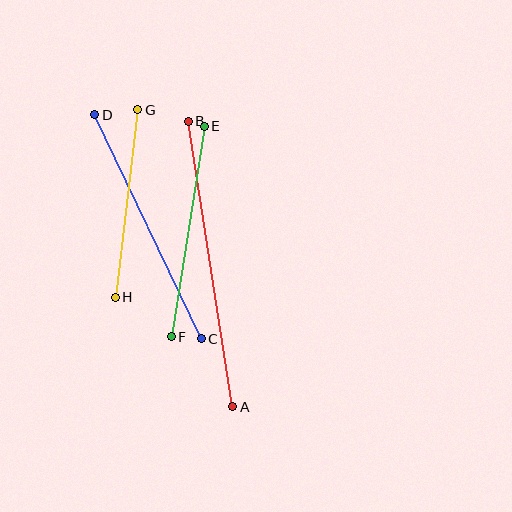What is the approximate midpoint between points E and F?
The midpoint is at approximately (188, 231) pixels.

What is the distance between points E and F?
The distance is approximately 213 pixels.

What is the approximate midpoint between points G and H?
The midpoint is at approximately (126, 204) pixels.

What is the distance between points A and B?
The distance is approximately 289 pixels.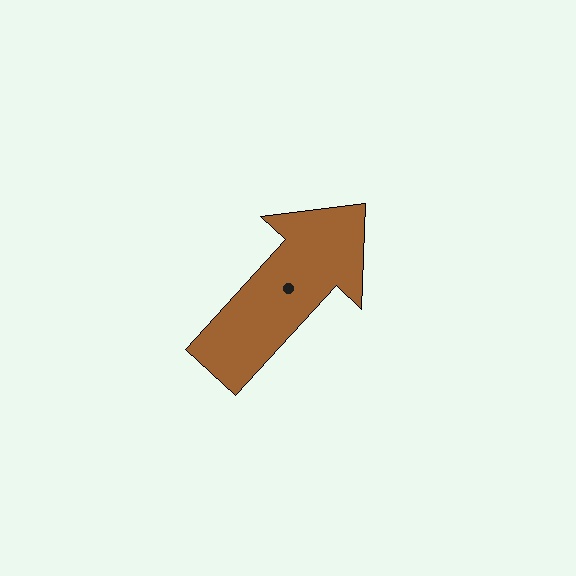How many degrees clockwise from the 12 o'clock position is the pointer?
Approximately 43 degrees.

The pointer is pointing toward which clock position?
Roughly 1 o'clock.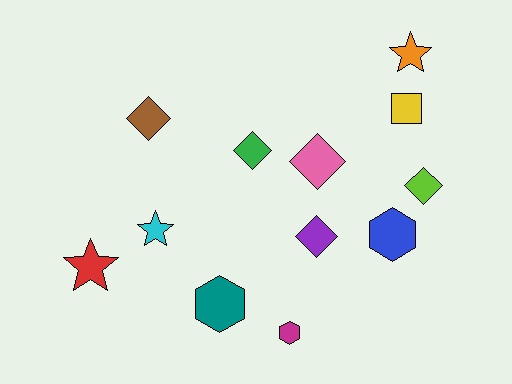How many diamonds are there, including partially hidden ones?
There are 5 diamonds.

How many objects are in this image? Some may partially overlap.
There are 12 objects.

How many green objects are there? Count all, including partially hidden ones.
There is 1 green object.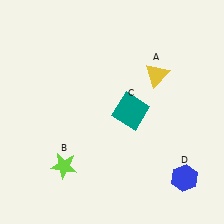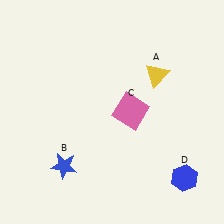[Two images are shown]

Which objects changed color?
B changed from lime to blue. C changed from teal to pink.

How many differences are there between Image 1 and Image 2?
There are 2 differences between the two images.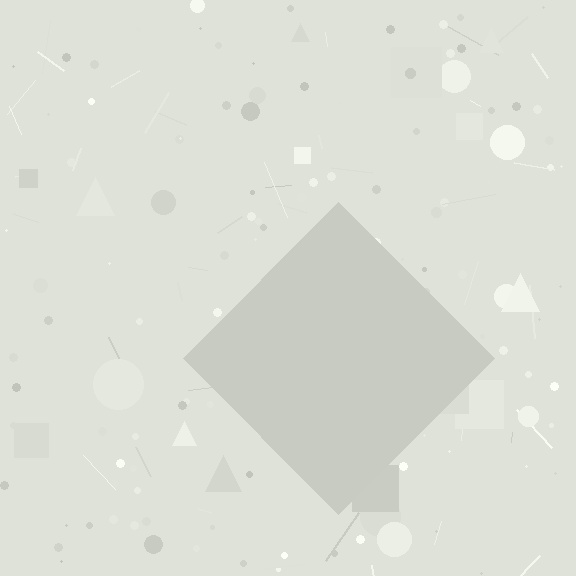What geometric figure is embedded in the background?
A diamond is embedded in the background.